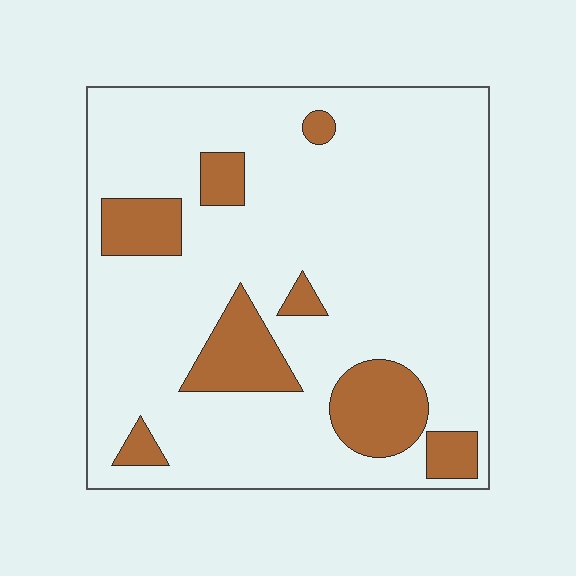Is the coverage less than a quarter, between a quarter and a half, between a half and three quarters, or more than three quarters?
Less than a quarter.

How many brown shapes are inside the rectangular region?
8.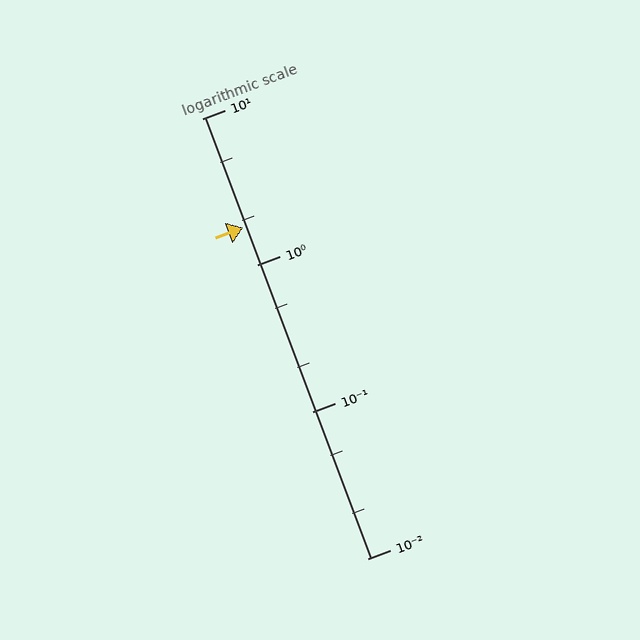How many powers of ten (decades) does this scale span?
The scale spans 3 decades, from 0.01 to 10.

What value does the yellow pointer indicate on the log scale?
The pointer indicates approximately 1.8.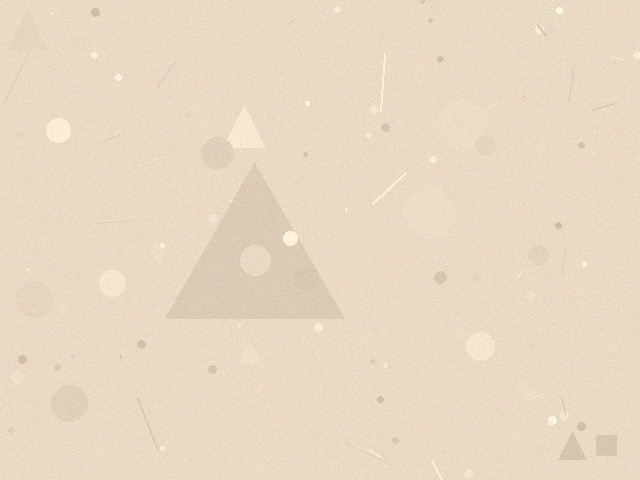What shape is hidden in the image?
A triangle is hidden in the image.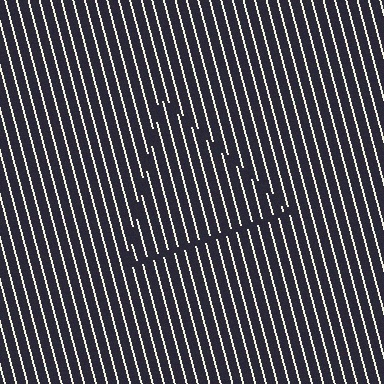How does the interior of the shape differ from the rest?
The interior of the shape contains the same grating, shifted by half a period — the contour is defined by the phase discontinuity where line-ends from the inner and outer gratings abut.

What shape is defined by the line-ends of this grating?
An illusory triangle. The interior of the shape contains the same grating, shifted by half a period — the contour is defined by the phase discontinuity where line-ends from the inner and outer gratings abut.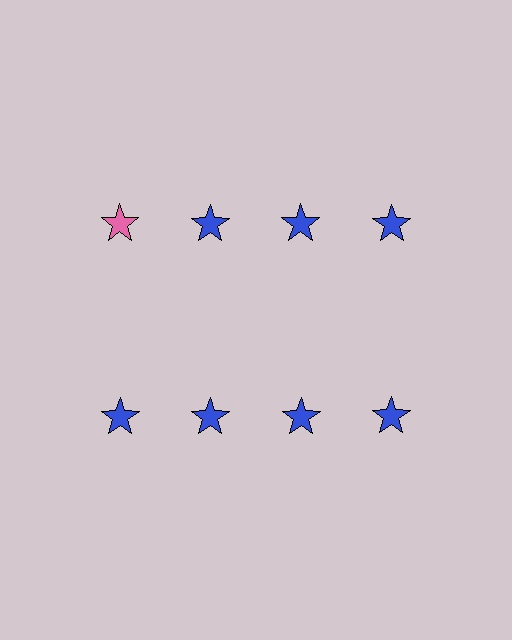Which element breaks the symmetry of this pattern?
The pink star in the top row, leftmost column breaks the symmetry. All other shapes are blue stars.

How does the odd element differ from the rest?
It has a different color: pink instead of blue.